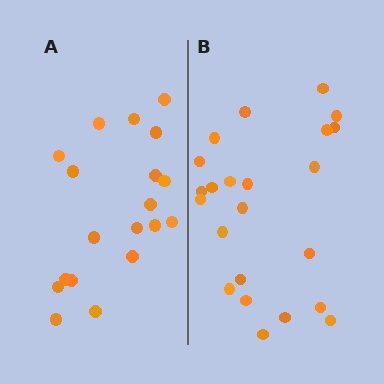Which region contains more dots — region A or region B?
Region B (the right region) has more dots.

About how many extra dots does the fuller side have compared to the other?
Region B has about 4 more dots than region A.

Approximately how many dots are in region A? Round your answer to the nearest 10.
About 20 dots. (The exact count is 19, which rounds to 20.)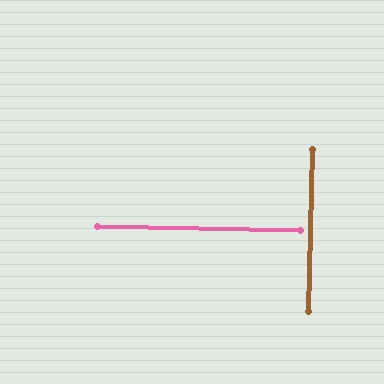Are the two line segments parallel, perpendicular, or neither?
Perpendicular — they meet at approximately 90°.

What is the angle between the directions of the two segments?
Approximately 90 degrees.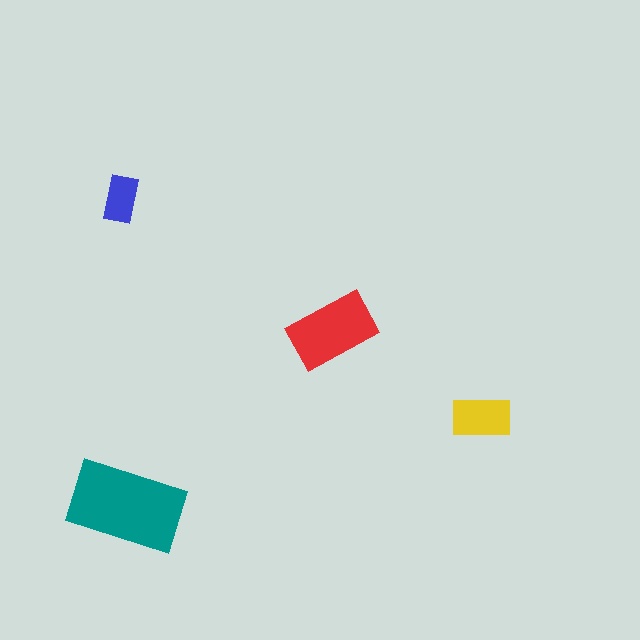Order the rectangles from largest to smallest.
the teal one, the red one, the yellow one, the blue one.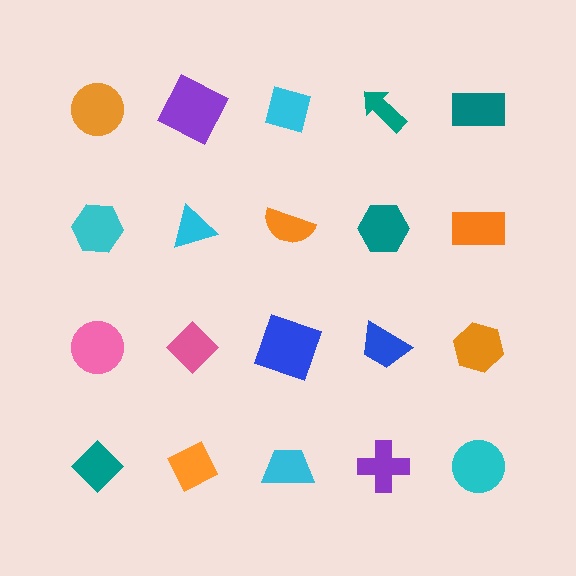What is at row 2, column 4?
A teal hexagon.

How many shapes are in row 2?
5 shapes.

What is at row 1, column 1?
An orange circle.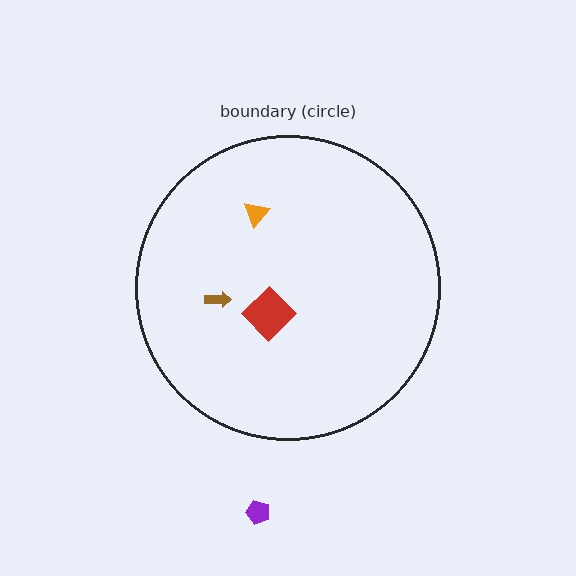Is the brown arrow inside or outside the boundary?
Inside.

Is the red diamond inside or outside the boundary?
Inside.